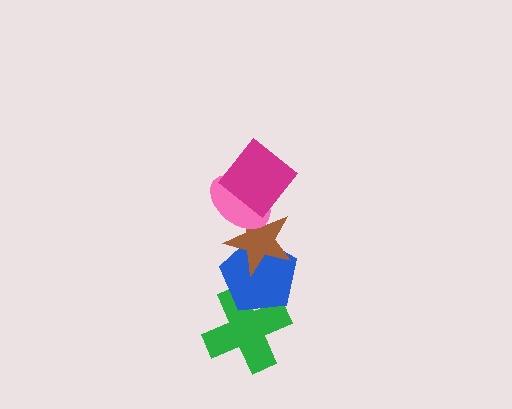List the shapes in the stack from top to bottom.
From top to bottom: the magenta diamond, the pink ellipse, the brown star, the blue pentagon, the green cross.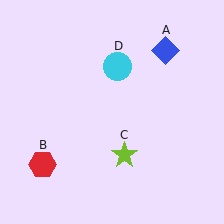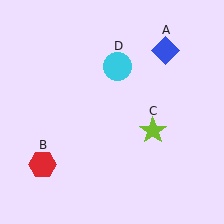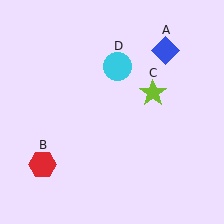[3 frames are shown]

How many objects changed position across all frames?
1 object changed position: lime star (object C).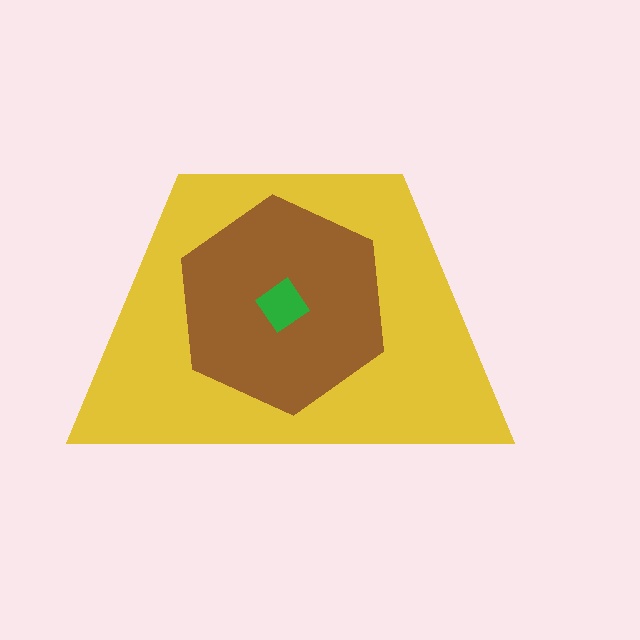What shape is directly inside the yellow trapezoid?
The brown hexagon.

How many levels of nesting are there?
3.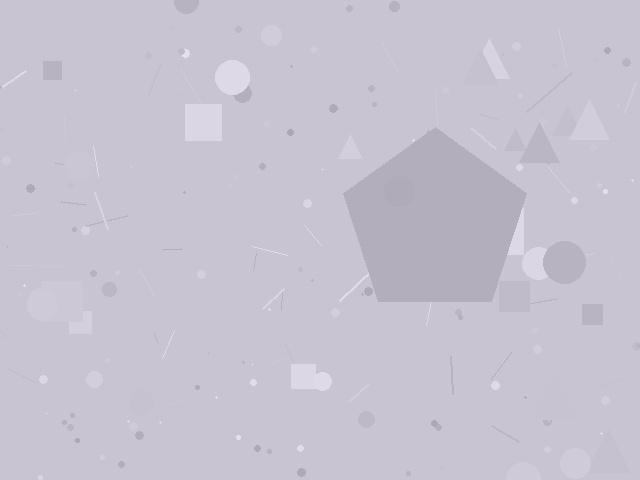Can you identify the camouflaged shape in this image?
The camouflaged shape is a pentagon.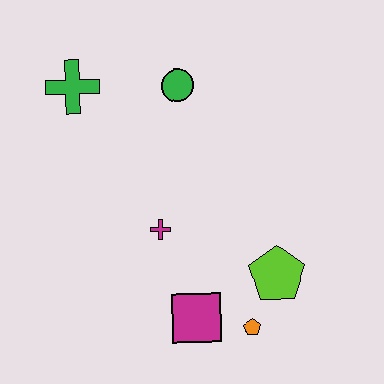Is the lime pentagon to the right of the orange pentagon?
Yes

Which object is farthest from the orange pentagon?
The green cross is farthest from the orange pentagon.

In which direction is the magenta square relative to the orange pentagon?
The magenta square is to the left of the orange pentagon.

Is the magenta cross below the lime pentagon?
No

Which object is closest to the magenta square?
The orange pentagon is closest to the magenta square.